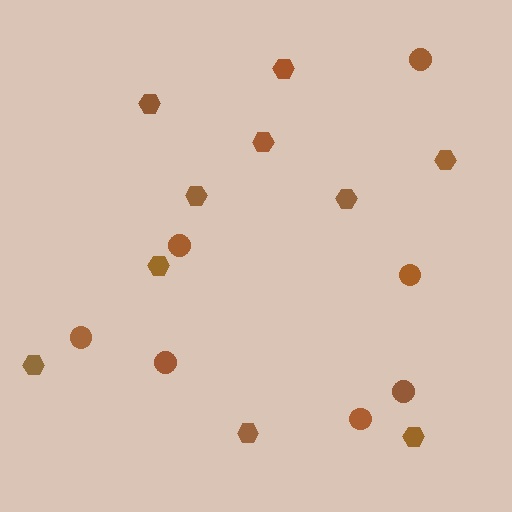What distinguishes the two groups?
There are 2 groups: one group of hexagons (10) and one group of circles (7).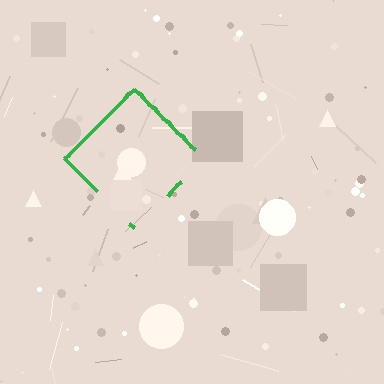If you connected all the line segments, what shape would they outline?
They would outline a diamond.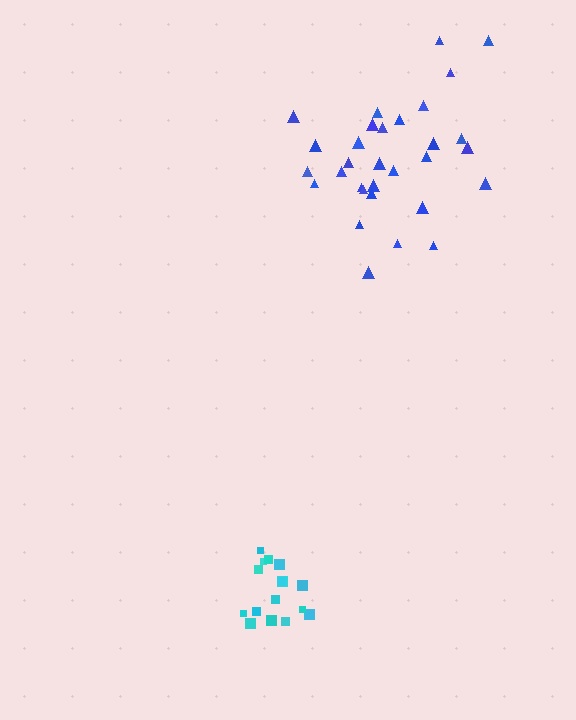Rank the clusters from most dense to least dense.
cyan, blue.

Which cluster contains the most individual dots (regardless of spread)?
Blue (31).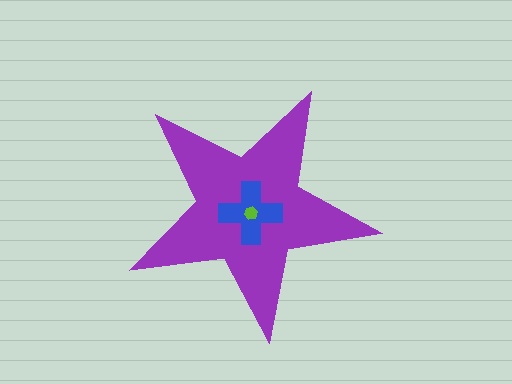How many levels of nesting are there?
3.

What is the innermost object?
The lime hexagon.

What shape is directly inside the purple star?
The blue cross.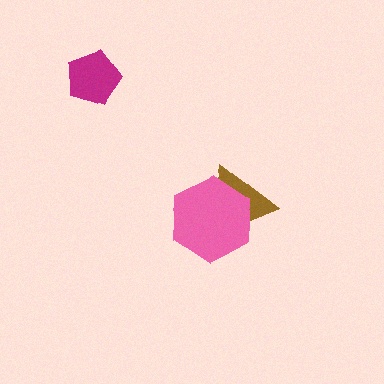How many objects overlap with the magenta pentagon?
0 objects overlap with the magenta pentagon.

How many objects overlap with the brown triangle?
1 object overlaps with the brown triangle.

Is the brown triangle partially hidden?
Yes, it is partially covered by another shape.